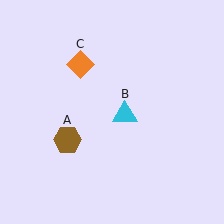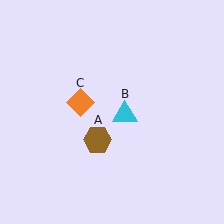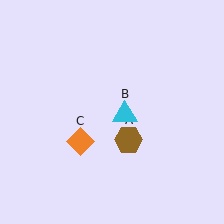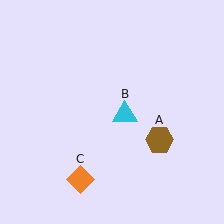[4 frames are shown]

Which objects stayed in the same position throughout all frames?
Cyan triangle (object B) remained stationary.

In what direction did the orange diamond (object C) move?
The orange diamond (object C) moved down.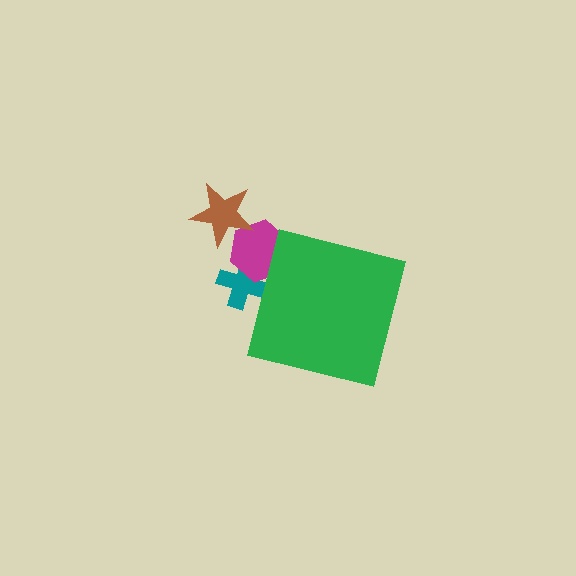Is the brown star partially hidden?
No, the brown star is fully visible.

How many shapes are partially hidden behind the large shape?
2 shapes are partially hidden.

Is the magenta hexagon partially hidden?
Yes, the magenta hexagon is partially hidden behind the green square.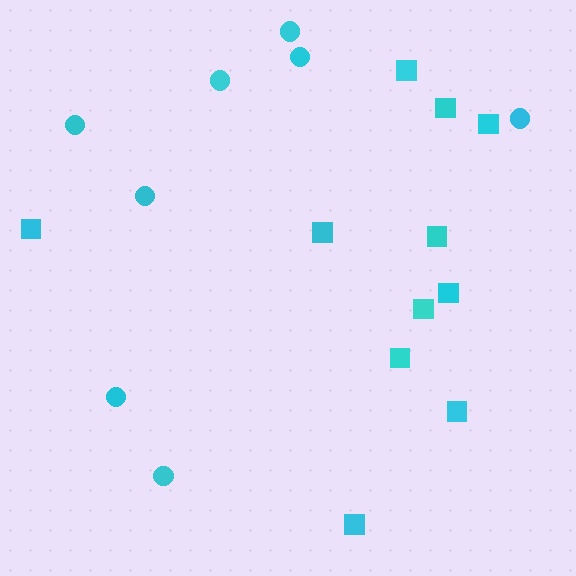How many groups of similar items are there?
There are 2 groups: one group of squares (11) and one group of circles (8).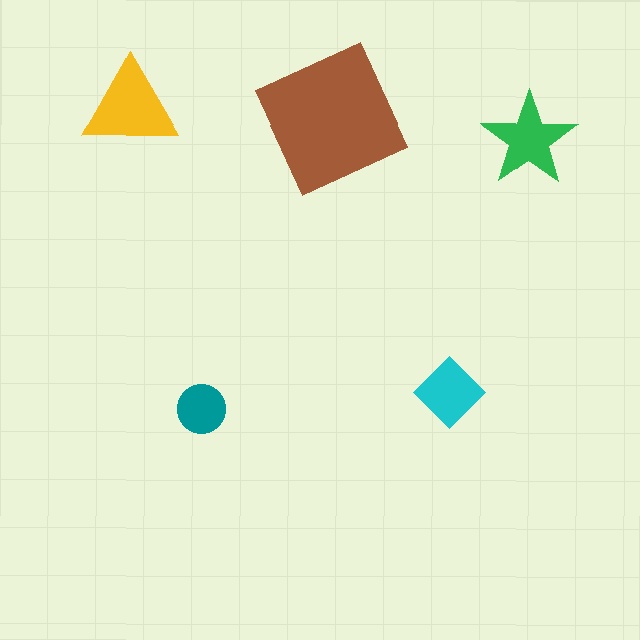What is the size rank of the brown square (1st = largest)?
1st.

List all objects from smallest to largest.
The teal circle, the cyan diamond, the green star, the yellow triangle, the brown square.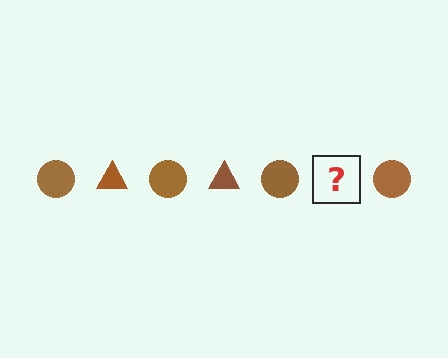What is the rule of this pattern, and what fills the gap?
The rule is that the pattern cycles through circle, triangle shapes in brown. The gap should be filled with a brown triangle.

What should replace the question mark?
The question mark should be replaced with a brown triangle.